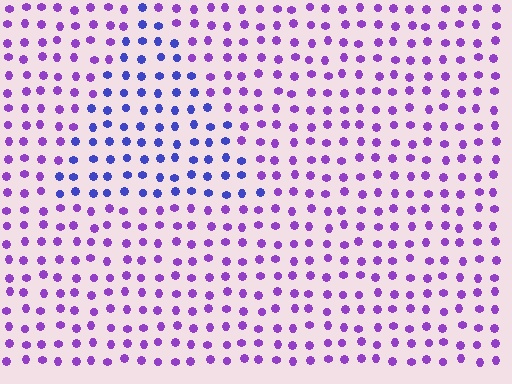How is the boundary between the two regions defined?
The boundary is defined purely by a slight shift in hue (about 40 degrees). Spacing, size, and orientation are identical on both sides.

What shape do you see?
I see a triangle.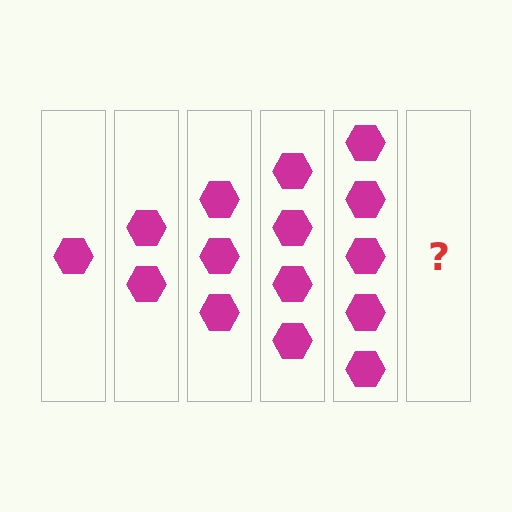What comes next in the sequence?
The next element should be 6 hexagons.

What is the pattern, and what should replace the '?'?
The pattern is that each step adds one more hexagon. The '?' should be 6 hexagons.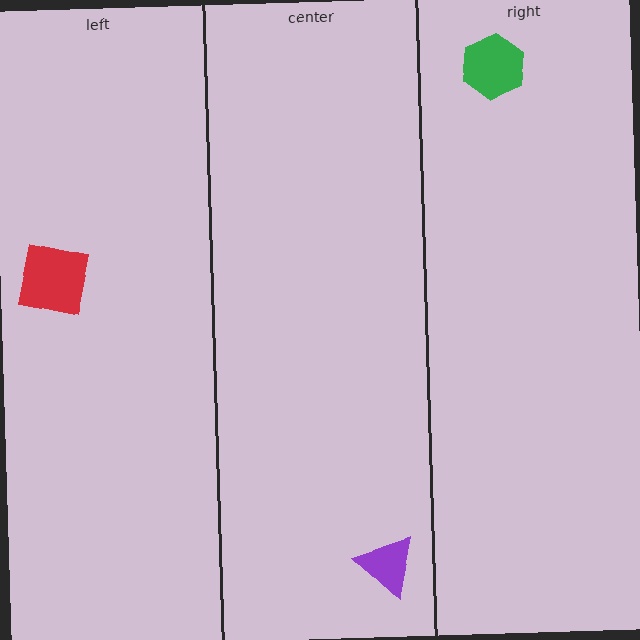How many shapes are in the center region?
1.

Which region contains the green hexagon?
The right region.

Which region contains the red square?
The left region.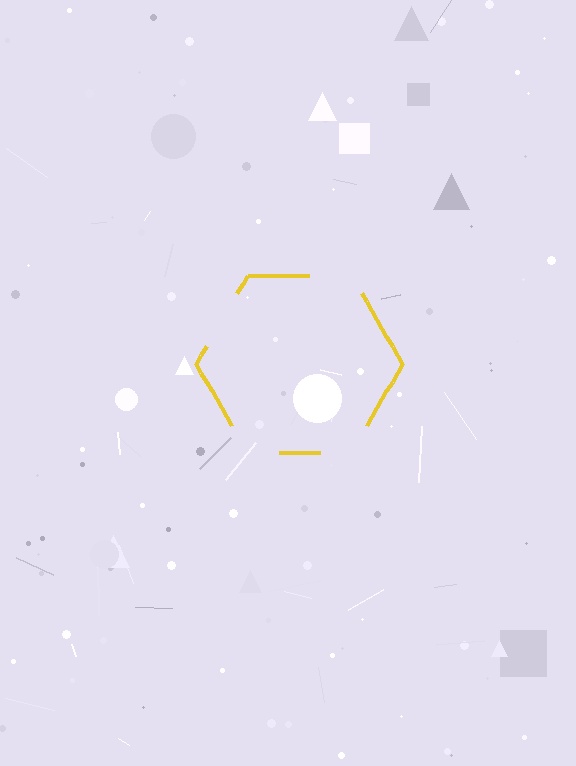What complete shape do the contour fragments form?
The contour fragments form a hexagon.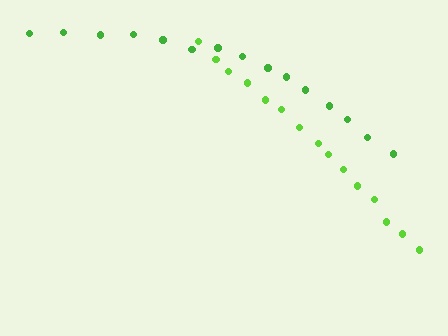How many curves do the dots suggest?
There are 2 distinct paths.